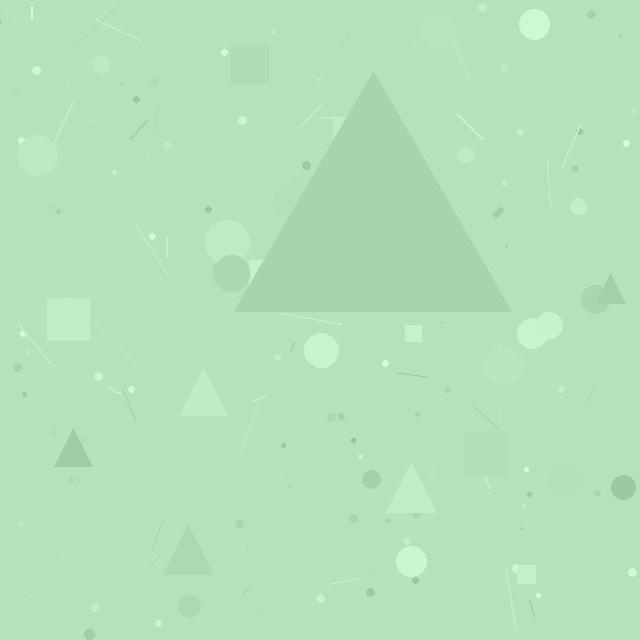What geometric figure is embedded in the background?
A triangle is embedded in the background.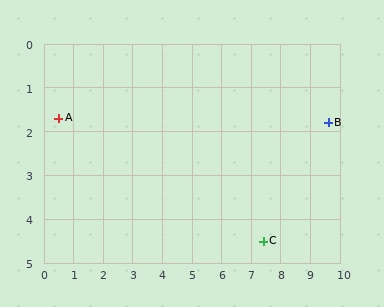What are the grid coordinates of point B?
Point B is at approximately (9.6, 1.8).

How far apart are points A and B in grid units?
Points A and B are about 9.1 grid units apart.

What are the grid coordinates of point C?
Point C is at approximately (7.4, 4.5).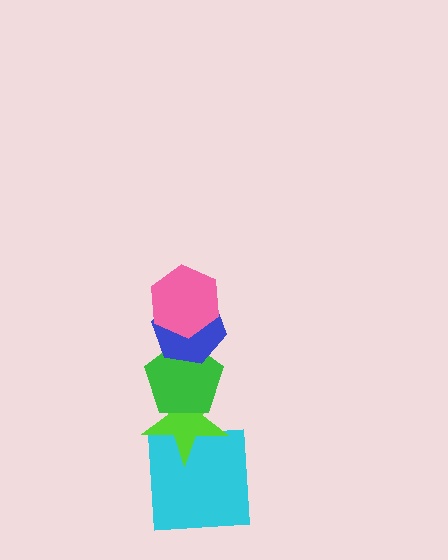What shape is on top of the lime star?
The green pentagon is on top of the lime star.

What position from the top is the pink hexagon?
The pink hexagon is 1st from the top.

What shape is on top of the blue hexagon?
The pink hexagon is on top of the blue hexagon.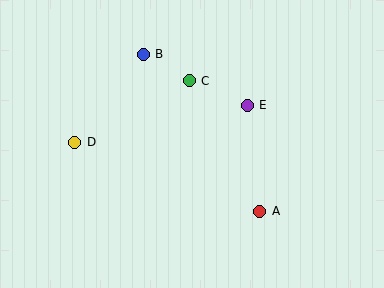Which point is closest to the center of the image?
Point C at (189, 81) is closest to the center.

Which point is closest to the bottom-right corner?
Point A is closest to the bottom-right corner.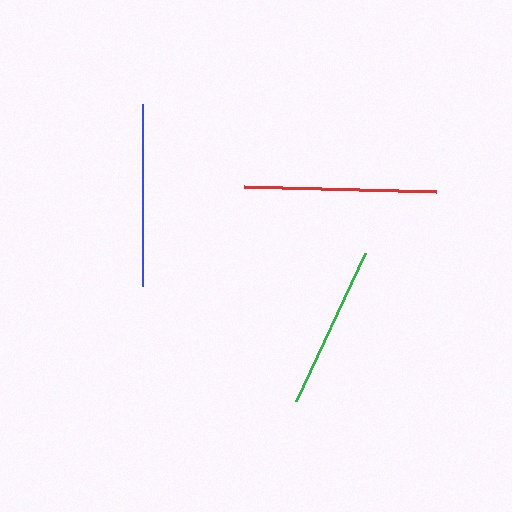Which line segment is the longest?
The red line is the longest at approximately 192 pixels.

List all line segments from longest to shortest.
From longest to shortest: red, blue, green.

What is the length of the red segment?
The red segment is approximately 192 pixels long.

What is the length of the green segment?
The green segment is approximately 163 pixels long.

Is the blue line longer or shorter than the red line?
The red line is longer than the blue line.